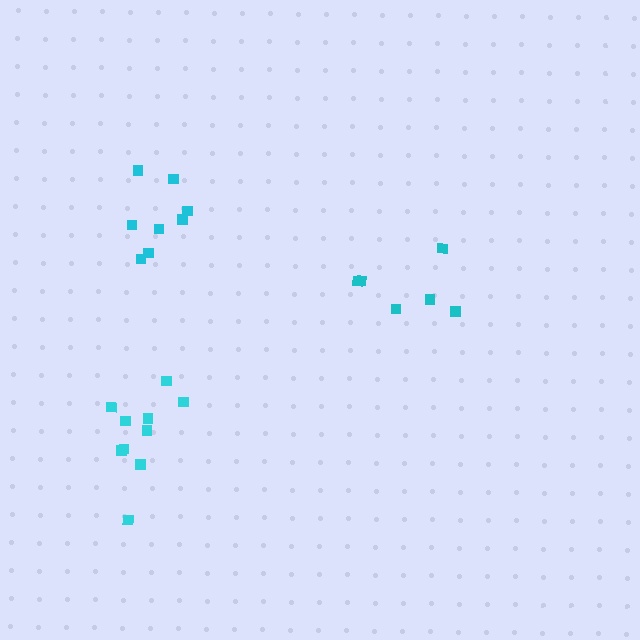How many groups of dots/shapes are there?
There are 3 groups.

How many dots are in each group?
Group 1: 6 dots, Group 2: 10 dots, Group 3: 8 dots (24 total).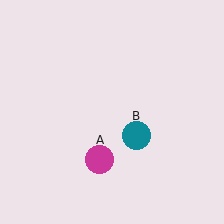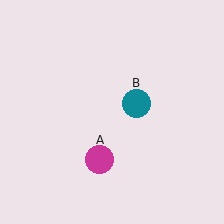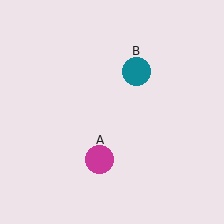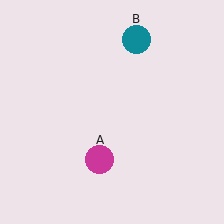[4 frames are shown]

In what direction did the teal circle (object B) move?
The teal circle (object B) moved up.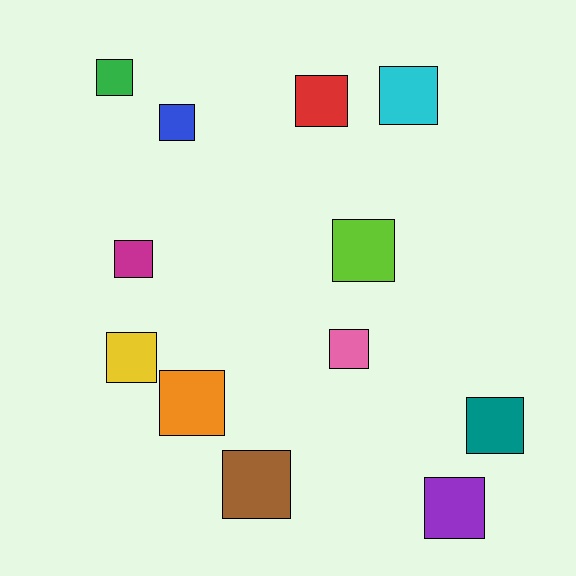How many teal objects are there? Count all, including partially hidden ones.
There is 1 teal object.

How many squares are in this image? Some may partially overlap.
There are 12 squares.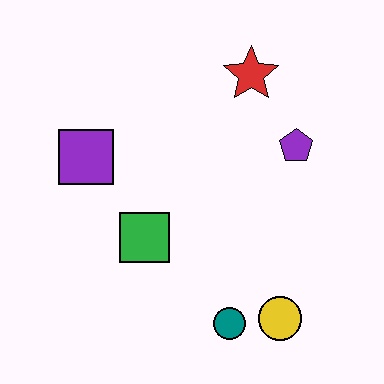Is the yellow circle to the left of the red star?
No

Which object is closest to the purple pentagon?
The red star is closest to the purple pentagon.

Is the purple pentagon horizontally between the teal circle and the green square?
No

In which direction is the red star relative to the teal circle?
The red star is above the teal circle.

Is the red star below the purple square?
No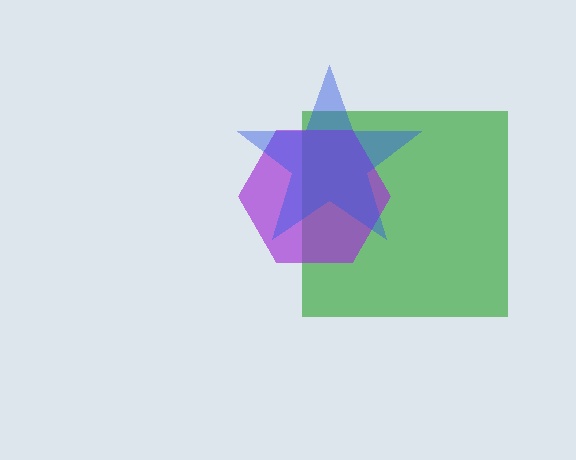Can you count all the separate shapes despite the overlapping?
Yes, there are 3 separate shapes.